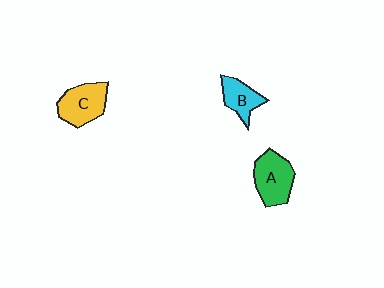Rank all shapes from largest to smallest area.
From largest to smallest: A (green), C (yellow), B (cyan).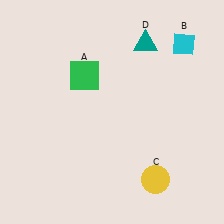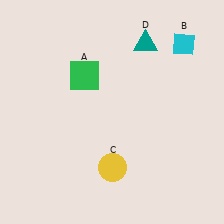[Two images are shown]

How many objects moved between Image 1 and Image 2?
1 object moved between the two images.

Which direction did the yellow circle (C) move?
The yellow circle (C) moved left.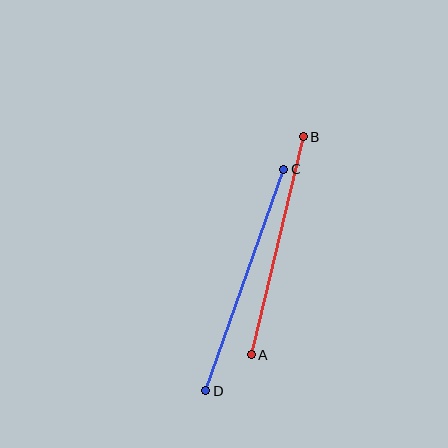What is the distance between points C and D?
The distance is approximately 235 pixels.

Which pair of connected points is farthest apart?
Points C and D are farthest apart.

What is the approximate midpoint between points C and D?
The midpoint is at approximately (245, 280) pixels.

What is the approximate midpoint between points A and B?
The midpoint is at approximately (277, 246) pixels.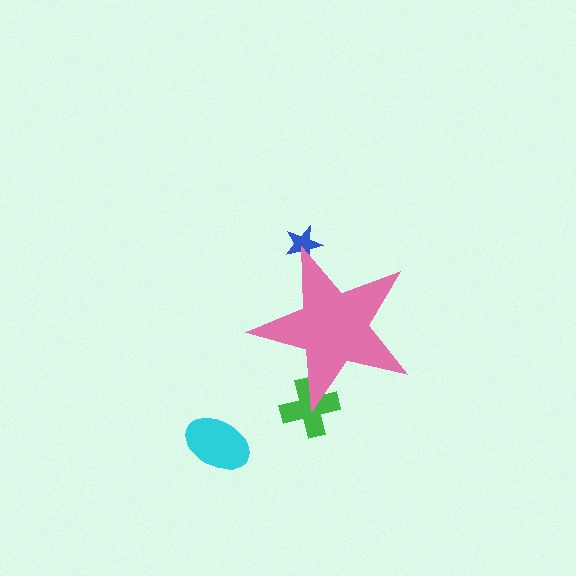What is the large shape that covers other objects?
A pink star.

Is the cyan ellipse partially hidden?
No, the cyan ellipse is fully visible.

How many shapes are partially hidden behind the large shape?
2 shapes are partially hidden.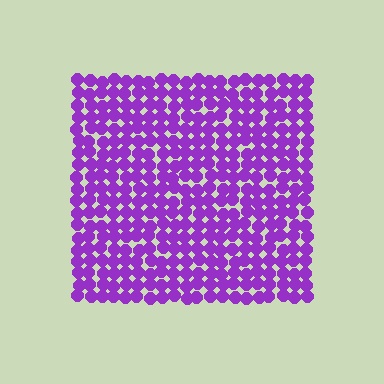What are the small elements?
The small elements are circles.